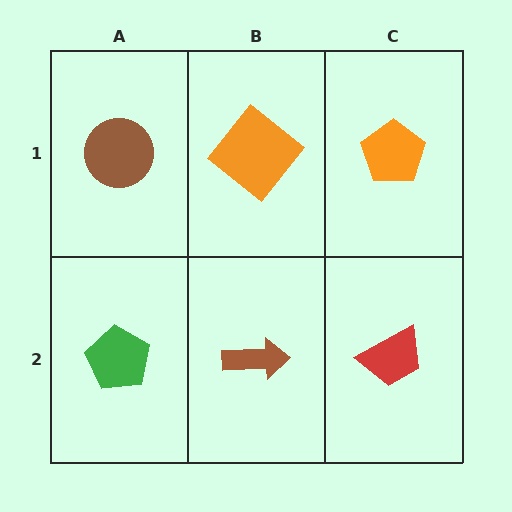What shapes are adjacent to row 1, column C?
A red trapezoid (row 2, column C), an orange diamond (row 1, column B).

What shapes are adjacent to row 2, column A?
A brown circle (row 1, column A), a brown arrow (row 2, column B).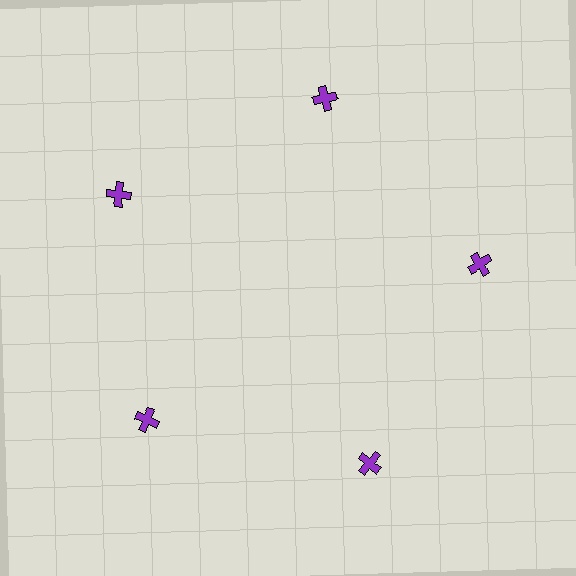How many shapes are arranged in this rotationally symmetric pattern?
There are 5 shapes, arranged in 5 groups of 1.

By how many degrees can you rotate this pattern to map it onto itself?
The pattern maps onto itself every 72 degrees of rotation.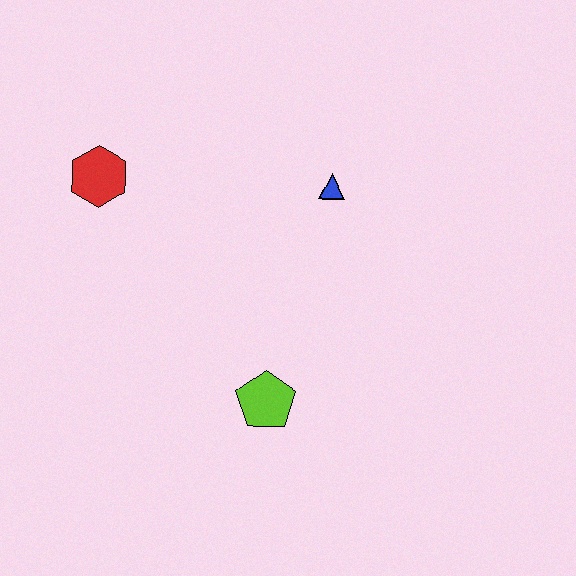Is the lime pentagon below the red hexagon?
Yes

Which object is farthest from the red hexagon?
The lime pentagon is farthest from the red hexagon.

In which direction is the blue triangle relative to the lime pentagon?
The blue triangle is above the lime pentagon.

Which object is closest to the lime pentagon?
The blue triangle is closest to the lime pentagon.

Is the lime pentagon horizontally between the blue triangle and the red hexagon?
Yes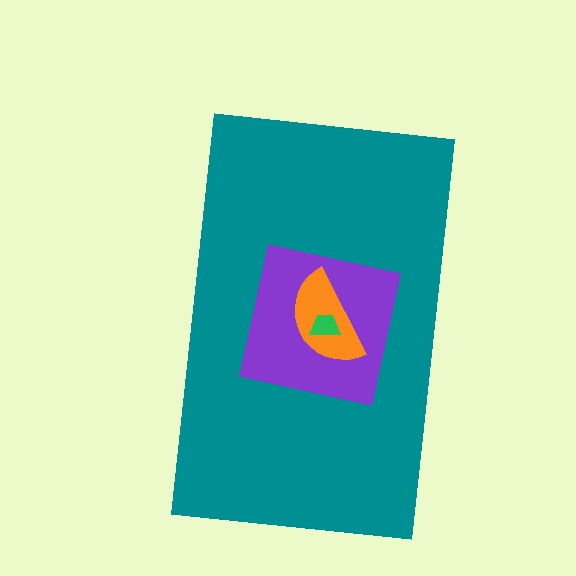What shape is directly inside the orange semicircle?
The green trapezoid.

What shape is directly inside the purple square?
The orange semicircle.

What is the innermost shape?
The green trapezoid.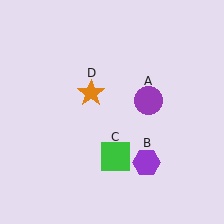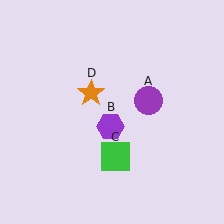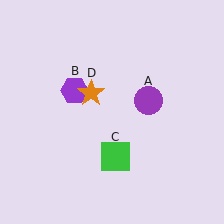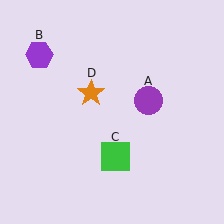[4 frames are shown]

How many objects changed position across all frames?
1 object changed position: purple hexagon (object B).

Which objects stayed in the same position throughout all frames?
Purple circle (object A) and green square (object C) and orange star (object D) remained stationary.